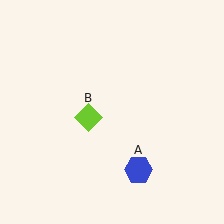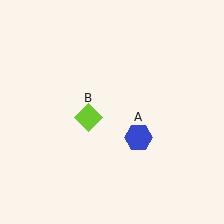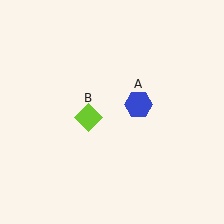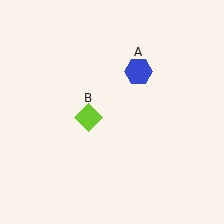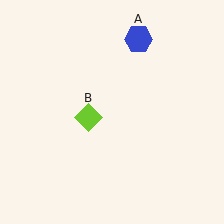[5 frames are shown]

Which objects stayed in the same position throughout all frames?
Lime diamond (object B) remained stationary.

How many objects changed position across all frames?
1 object changed position: blue hexagon (object A).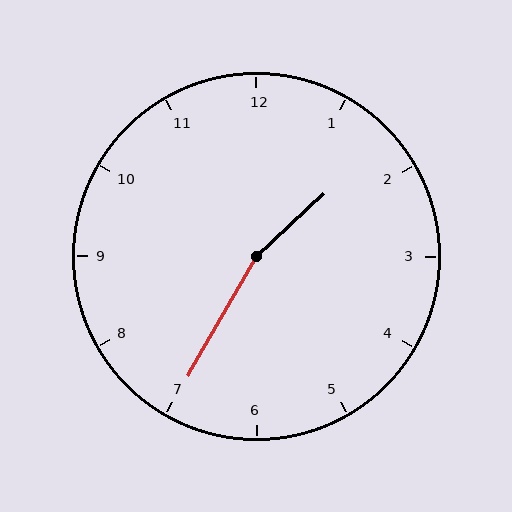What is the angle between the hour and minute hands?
Approximately 162 degrees.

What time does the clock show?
1:35.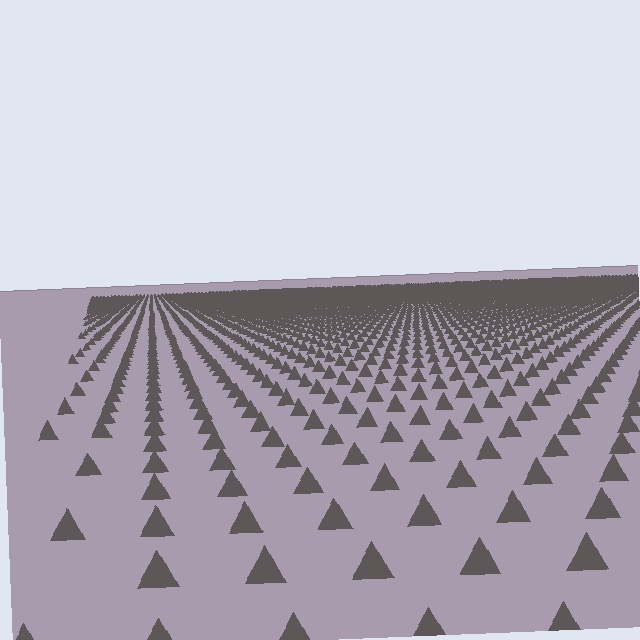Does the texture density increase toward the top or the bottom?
Density increases toward the top.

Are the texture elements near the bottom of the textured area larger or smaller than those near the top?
Larger. Near the bottom, elements are closer to the viewer and appear at a bigger on-screen size.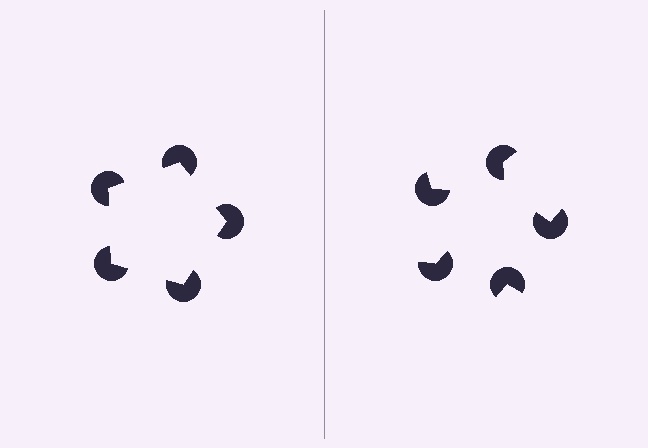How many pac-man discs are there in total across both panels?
10 — 5 on each side.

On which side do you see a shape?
An illusory pentagon appears on the left side. On the right side the wedge cuts are rotated, so no coherent shape forms.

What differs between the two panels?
The pac-man discs are positioned identically on both sides; only the wedge orientations differ. On the left they align to a pentagon; on the right they are misaligned.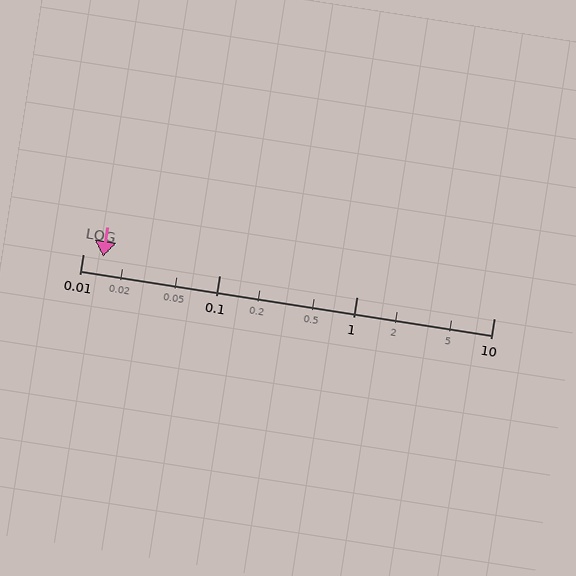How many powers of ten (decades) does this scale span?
The scale spans 3 decades, from 0.01 to 10.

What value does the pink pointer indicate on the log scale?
The pointer indicates approximately 0.014.